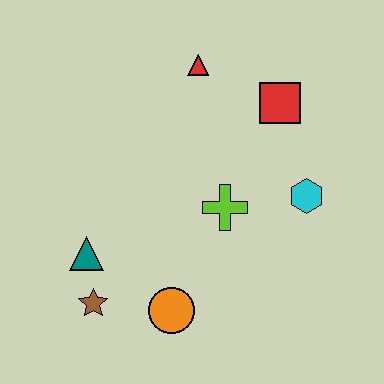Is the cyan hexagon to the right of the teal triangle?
Yes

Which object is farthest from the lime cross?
The brown star is farthest from the lime cross.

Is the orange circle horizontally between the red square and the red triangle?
No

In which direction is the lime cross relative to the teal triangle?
The lime cross is to the right of the teal triangle.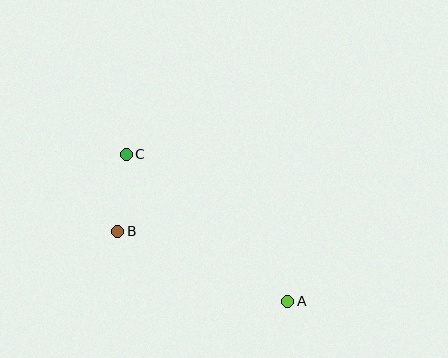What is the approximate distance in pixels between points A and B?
The distance between A and B is approximately 184 pixels.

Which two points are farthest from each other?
Points A and C are farthest from each other.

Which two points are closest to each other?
Points B and C are closest to each other.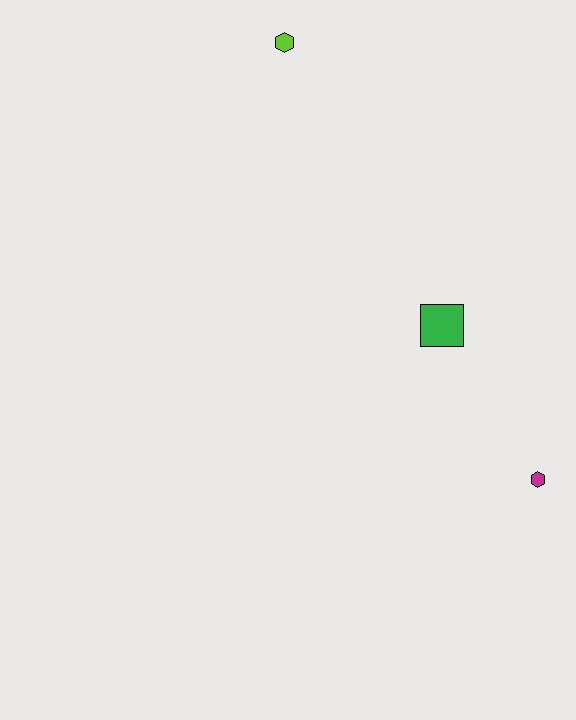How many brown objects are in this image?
There are no brown objects.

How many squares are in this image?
There is 1 square.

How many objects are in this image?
There are 3 objects.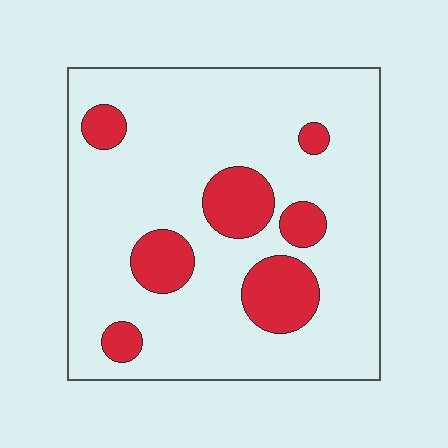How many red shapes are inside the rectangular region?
7.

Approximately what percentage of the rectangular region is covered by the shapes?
Approximately 20%.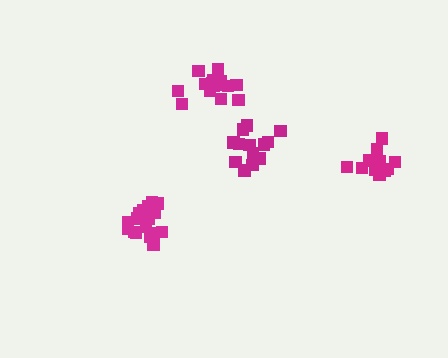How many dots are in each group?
Group 1: 13 dots, Group 2: 16 dots, Group 3: 17 dots, Group 4: 13 dots (59 total).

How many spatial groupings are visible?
There are 4 spatial groupings.